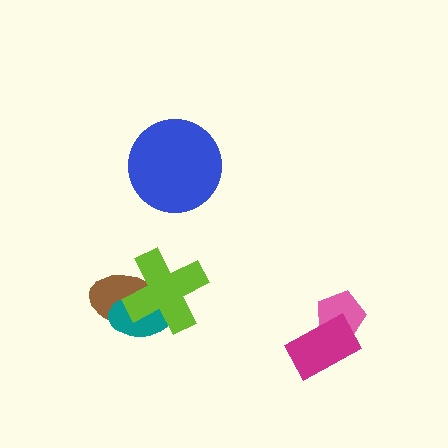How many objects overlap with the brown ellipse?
2 objects overlap with the brown ellipse.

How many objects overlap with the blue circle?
0 objects overlap with the blue circle.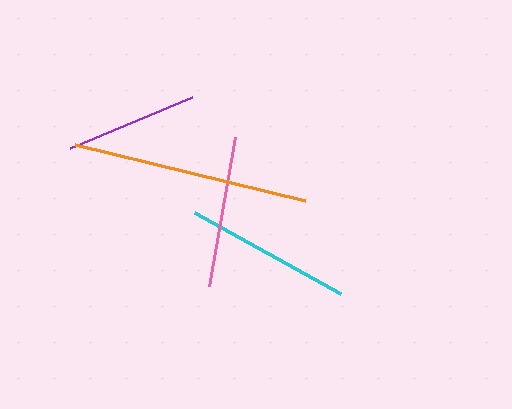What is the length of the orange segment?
The orange segment is approximately 236 pixels long.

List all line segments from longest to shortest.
From longest to shortest: orange, cyan, pink, purple.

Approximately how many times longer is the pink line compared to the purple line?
The pink line is approximately 1.1 times the length of the purple line.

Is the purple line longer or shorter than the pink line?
The pink line is longer than the purple line.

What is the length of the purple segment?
The purple segment is approximately 132 pixels long.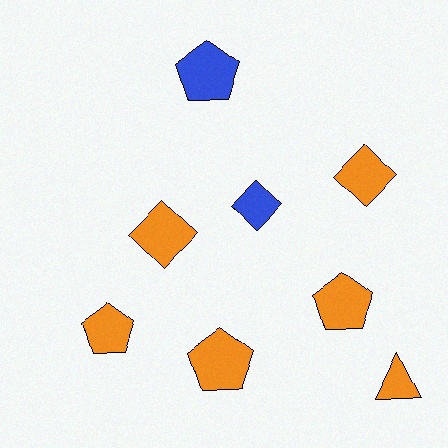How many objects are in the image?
There are 8 objects.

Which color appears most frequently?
Orange, with 6 objects.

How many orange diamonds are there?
There are 2 orange diamonds.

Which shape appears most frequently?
Pentagon, with 4 objects.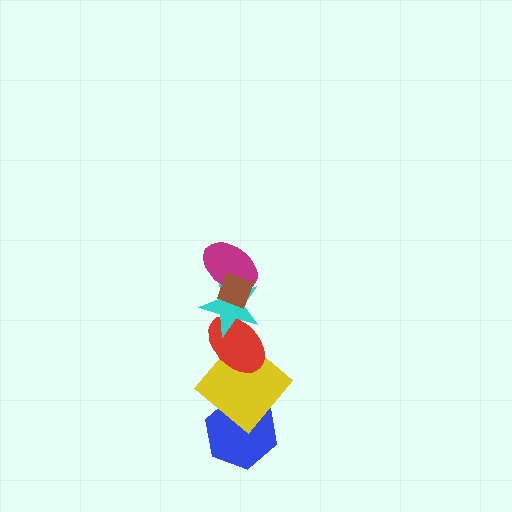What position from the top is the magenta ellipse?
The magenta ellipse is 2nd from the top.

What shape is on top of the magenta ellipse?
The brown diamond is on top of the magenta ellipse.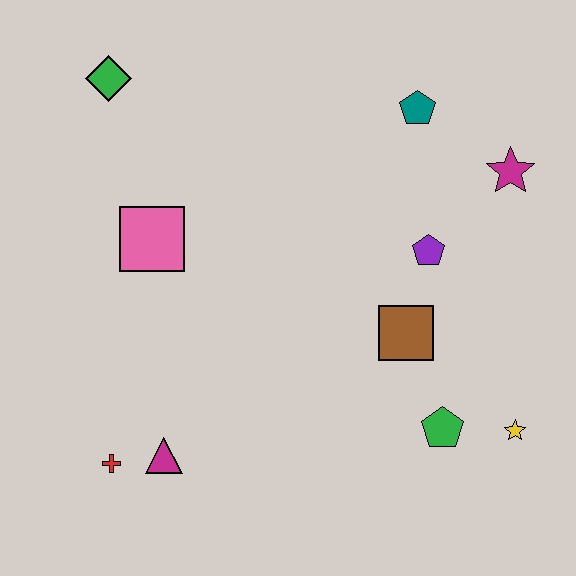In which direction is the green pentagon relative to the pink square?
The green pentagon is to the right of the pink square.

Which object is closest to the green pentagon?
The yellow star is closest to the green pentagon.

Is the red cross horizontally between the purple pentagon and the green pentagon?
No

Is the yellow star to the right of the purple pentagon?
Yes